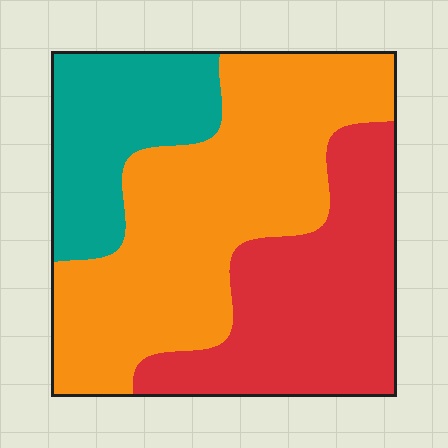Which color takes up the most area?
Orange, at roughly 45%.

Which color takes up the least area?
Teal, at roughly 20%.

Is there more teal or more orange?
Orange.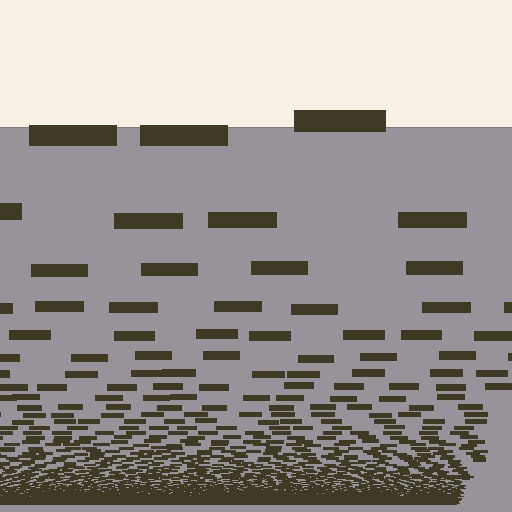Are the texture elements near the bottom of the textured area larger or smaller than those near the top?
Smaller. The gradient is inverted — elements near the bottom are smaller and denser.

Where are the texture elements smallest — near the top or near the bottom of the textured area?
Near the bottom.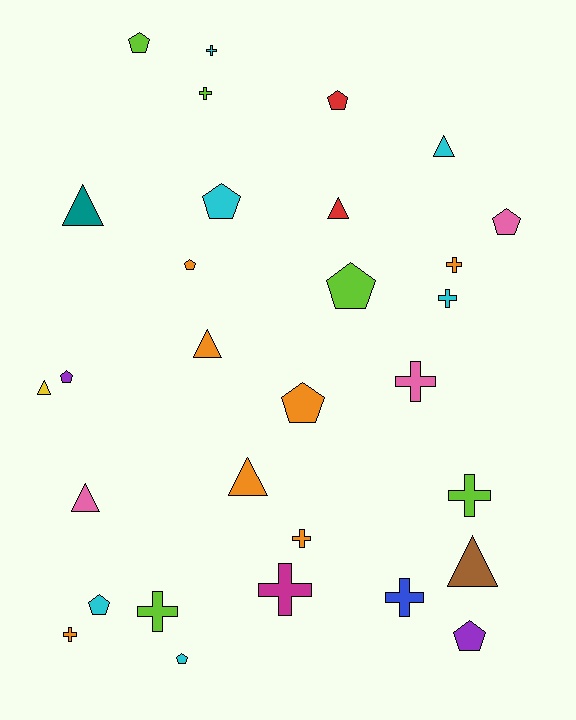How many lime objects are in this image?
There are 5 lime objects.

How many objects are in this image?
There are 30 objects.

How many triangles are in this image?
There are 8 triangles.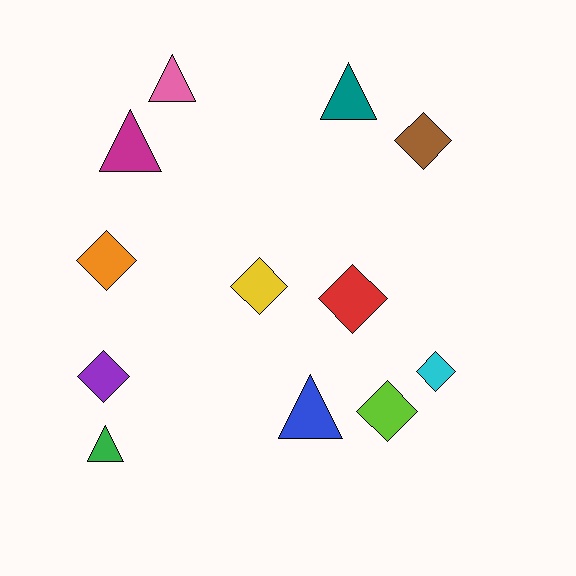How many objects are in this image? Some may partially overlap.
There are 12 objects.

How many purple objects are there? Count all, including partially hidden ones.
There is 1 purple object.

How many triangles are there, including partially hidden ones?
There are 5 triangles.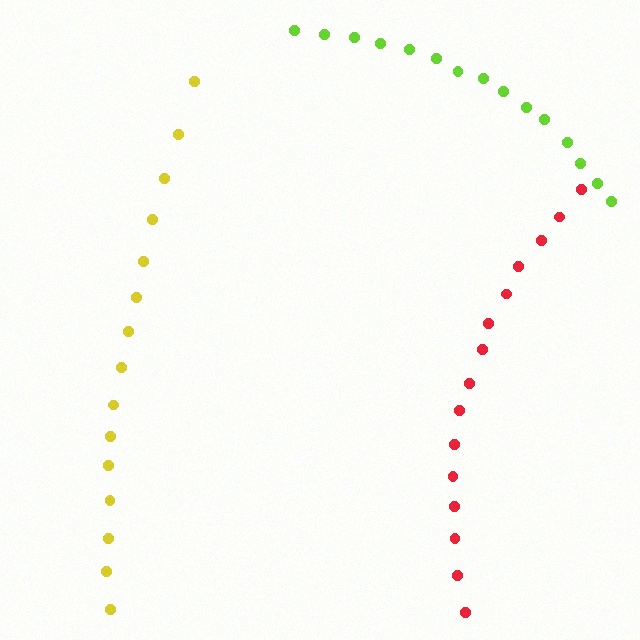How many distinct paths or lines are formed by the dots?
There are 3 distinct paths.